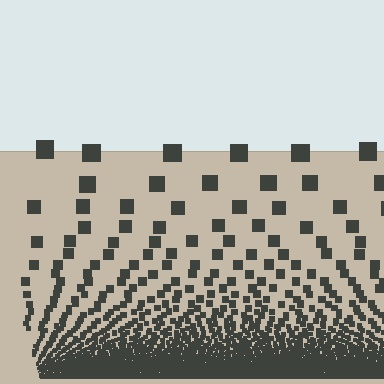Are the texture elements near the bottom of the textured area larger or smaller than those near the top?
Smaller. The gradient is inverted — elements near the bottom are smaller and denser.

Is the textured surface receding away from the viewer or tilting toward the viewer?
The surface appears to tilt toward the viewer. Texture elements get larger and sparser toward the top.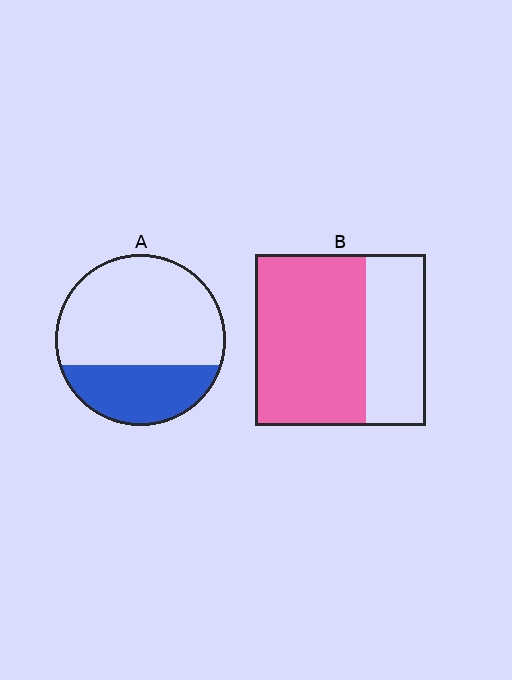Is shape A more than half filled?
No.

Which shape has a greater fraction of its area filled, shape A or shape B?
Shape B.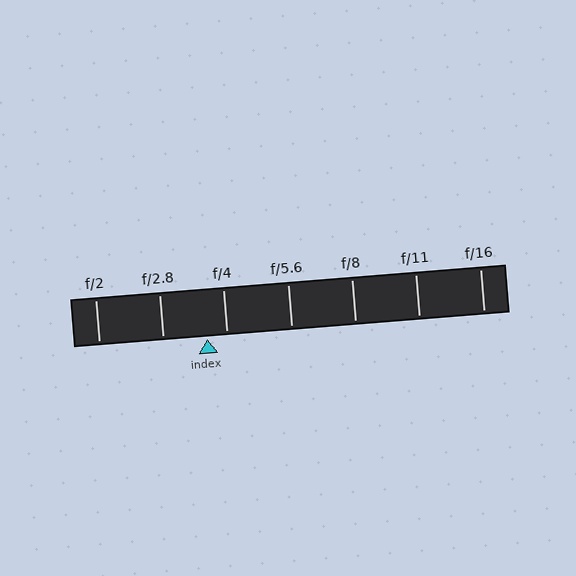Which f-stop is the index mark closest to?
The index mark is closest to f/4.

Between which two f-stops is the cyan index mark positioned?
The index mark is between f/2.8 and f/4.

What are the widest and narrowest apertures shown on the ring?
The widest aperture shown is f/2 and the narrowest is f/16.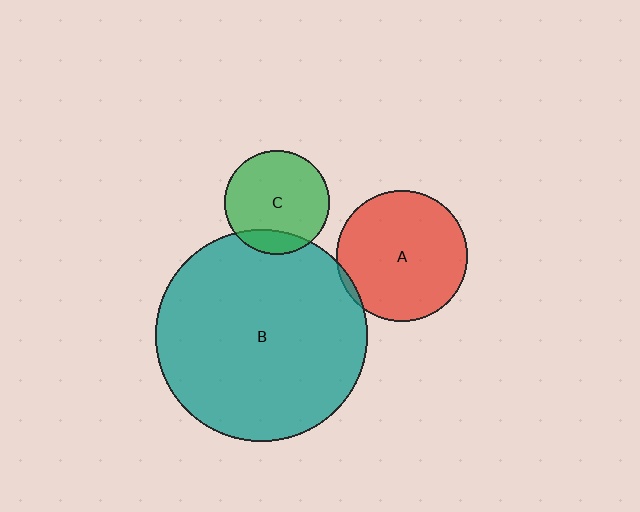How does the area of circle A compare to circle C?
Approximately 1.6 times.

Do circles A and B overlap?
Yes.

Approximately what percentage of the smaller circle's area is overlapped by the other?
Approximately 5%.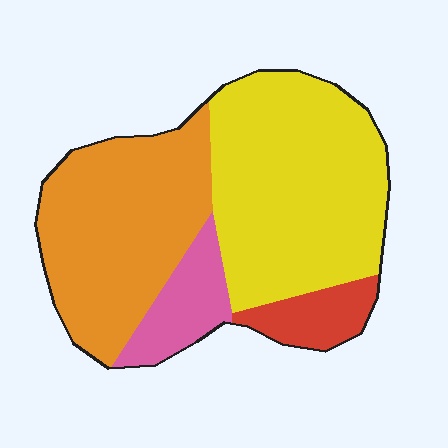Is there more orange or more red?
Orange.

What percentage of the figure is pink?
Pink covers about 10% of the figure.